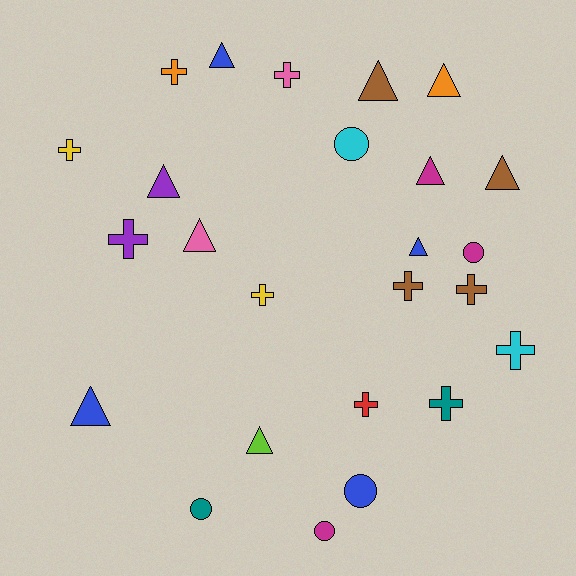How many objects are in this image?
There are 25 objects.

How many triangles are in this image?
There are 10 triangles.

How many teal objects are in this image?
There are 2 teal objects.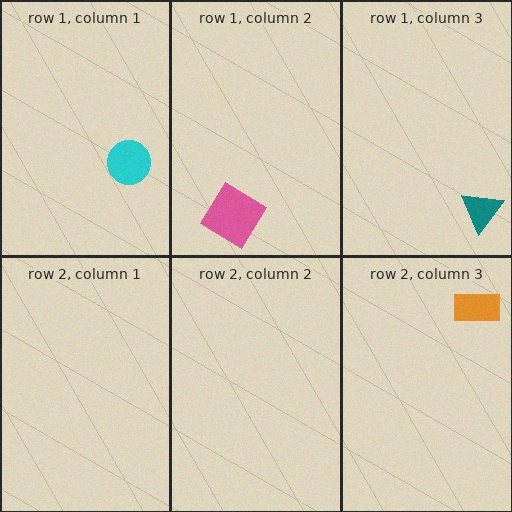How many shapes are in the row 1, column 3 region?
1.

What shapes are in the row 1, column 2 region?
The pink diamond.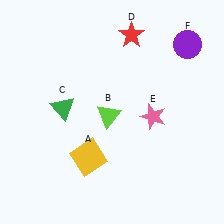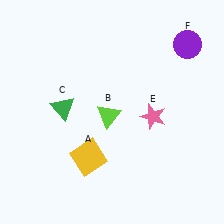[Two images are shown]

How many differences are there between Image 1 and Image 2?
There is 1 difference between the two images.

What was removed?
The red star (D) was removed in Image 2.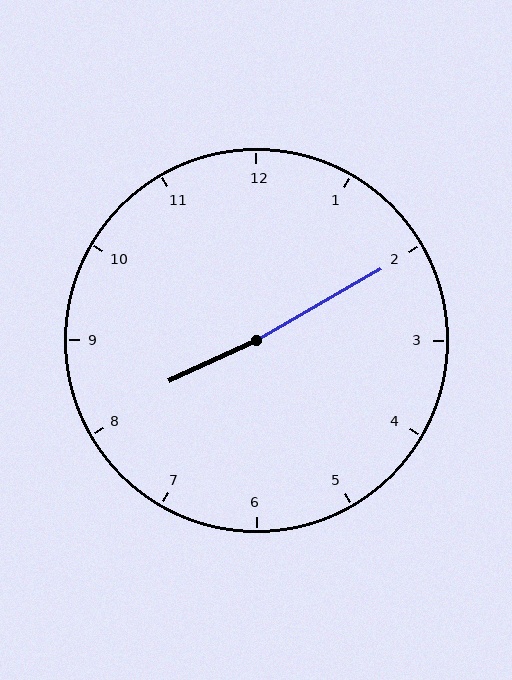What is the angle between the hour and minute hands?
Approximately 175 degrees.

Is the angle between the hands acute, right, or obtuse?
It is obtuse.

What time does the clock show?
8:10.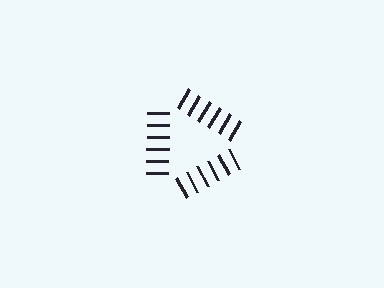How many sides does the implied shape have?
3 sides — the line-ends trace a triangle.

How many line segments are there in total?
18 — 6 along each of the 3 edges.